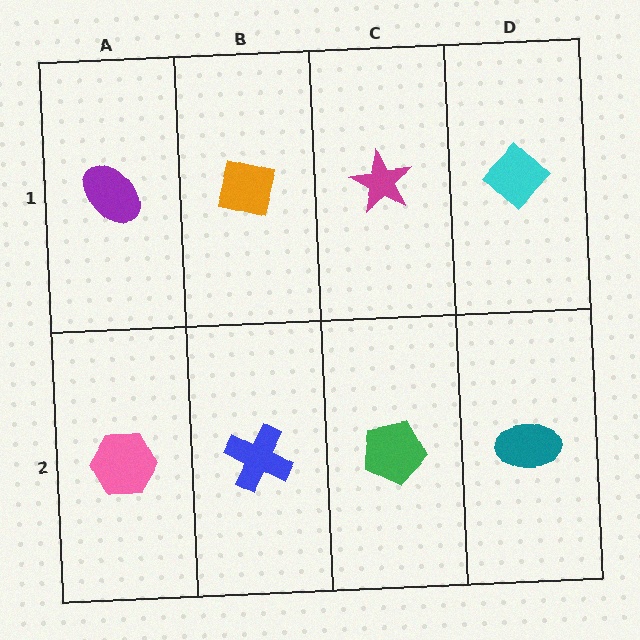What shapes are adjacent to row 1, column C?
A green pentagon (row 2, column C), an orange square (row 1, column B), a cyan diamond (row 1, column D).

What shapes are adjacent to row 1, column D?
A teal ellipse (row 2, column D), a magenta star (row 1, column C).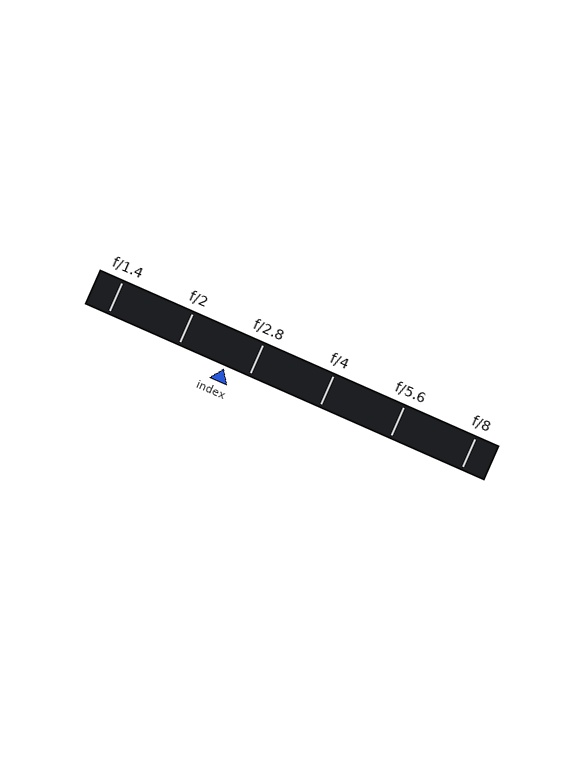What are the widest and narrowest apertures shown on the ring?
The widest aperture shown is f/1.4 and the narrowest is f/8.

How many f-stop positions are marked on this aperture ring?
There are 6 f-stop positions marked.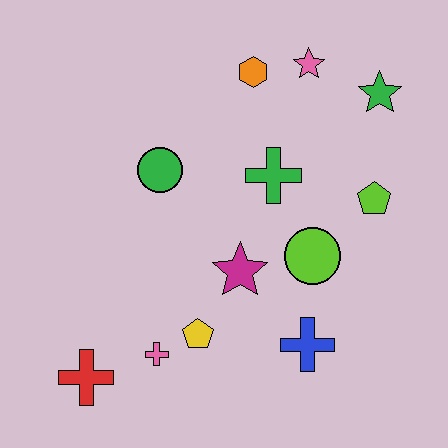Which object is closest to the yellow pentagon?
The pink cross is closest to the yellow pentagon.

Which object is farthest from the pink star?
The red cross is farthest from the pink star.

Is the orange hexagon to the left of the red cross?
No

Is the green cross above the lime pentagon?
Yes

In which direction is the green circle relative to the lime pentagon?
The green circle is to the left of the lime pentagon.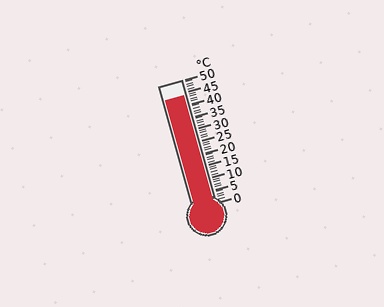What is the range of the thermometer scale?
The thermometer scale ranges from 0°C to 50°C.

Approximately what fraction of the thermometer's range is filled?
The thermometer is filled to approximately 90% of its range.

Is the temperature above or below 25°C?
The temperature is above 25°C.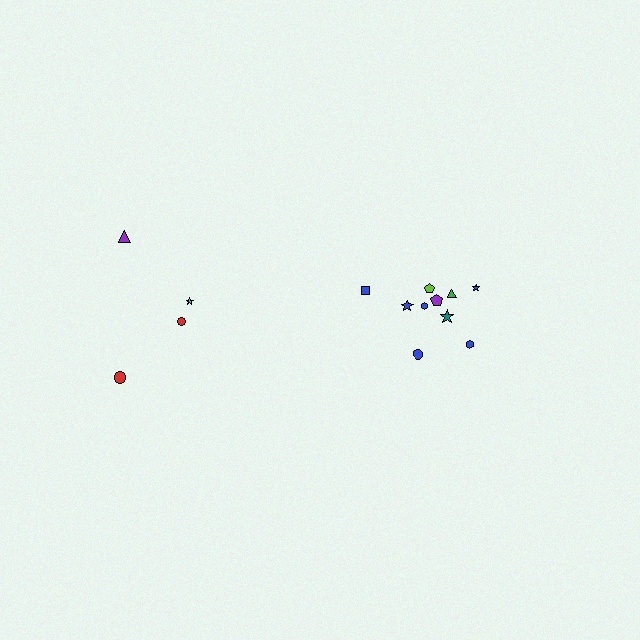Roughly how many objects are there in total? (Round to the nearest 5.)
Roughly 15 objects in total.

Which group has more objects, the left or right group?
The right group.